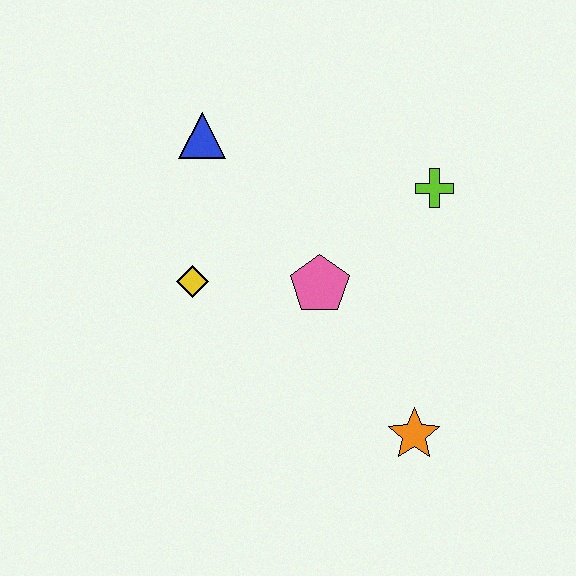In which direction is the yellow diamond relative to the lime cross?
The yellow diamond is to the left of the lime cross.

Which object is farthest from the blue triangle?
The orange star is farthest from the blue triangle.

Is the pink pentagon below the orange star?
No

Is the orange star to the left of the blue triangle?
No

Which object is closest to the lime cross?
The pink pentagon is closest to the lime cross.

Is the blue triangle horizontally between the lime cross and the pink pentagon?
No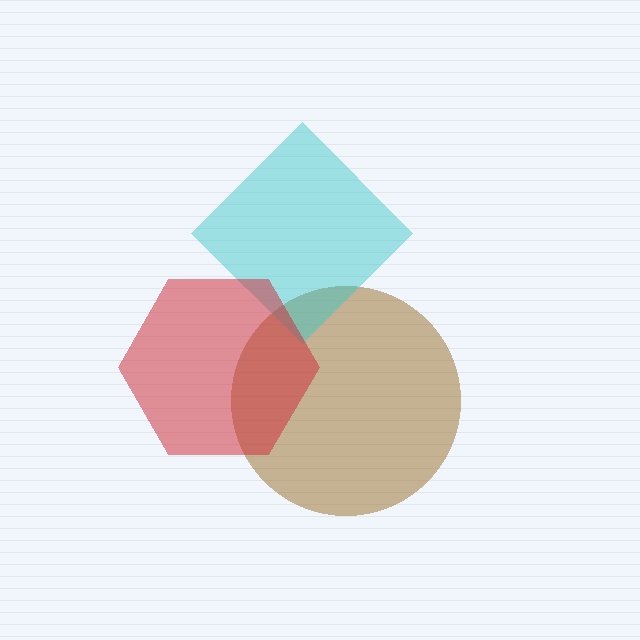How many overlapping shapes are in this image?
There are 3 overlapping shapes in the image.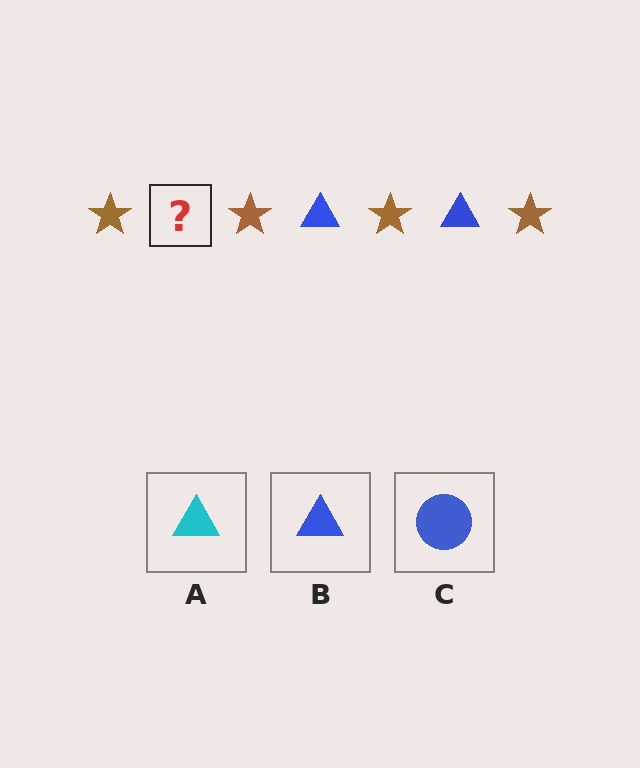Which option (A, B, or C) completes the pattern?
B.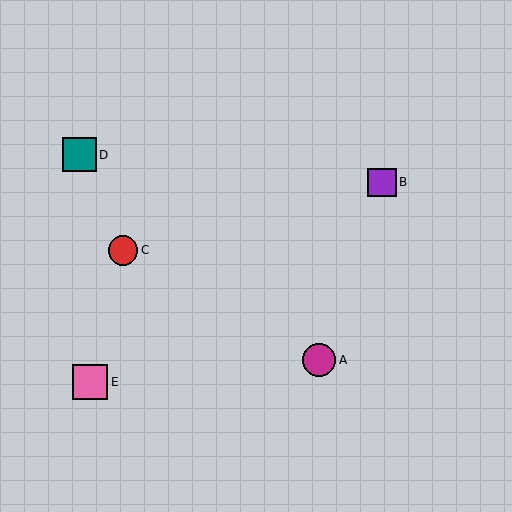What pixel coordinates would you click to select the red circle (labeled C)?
Click at (123, 251) to select the red circle C.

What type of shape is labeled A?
Shape A is a magenta circle.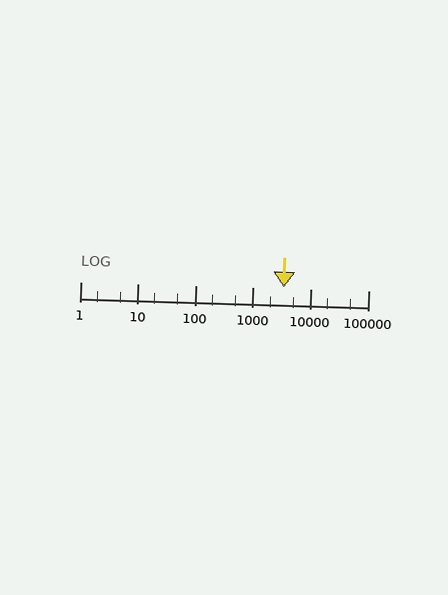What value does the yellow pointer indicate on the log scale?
The pointer indicates approximately 3400.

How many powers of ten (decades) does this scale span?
The scale spans 5 decades, from 1 to 100000.